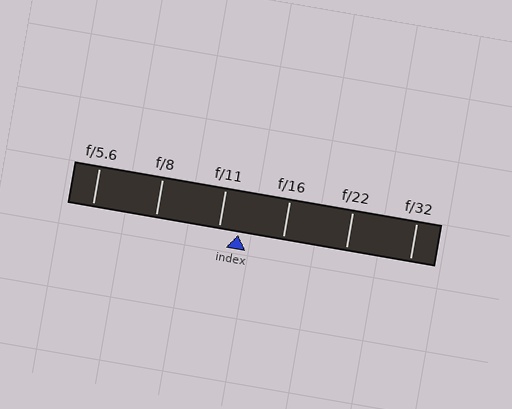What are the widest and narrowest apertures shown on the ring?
The widest aperture shown is f/5.6 and the narrowest is f/32.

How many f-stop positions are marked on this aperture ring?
There are 6 f-stop positions marked.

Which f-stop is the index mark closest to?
The index mark is closest to f/11.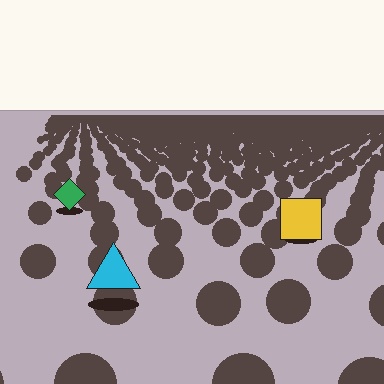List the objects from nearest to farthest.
From nearest to farthest: the cyan triangle, the yellow square, the green diamond.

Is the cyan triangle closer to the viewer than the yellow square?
Yes. The cyan triangle is closer — you can tell from the texture gradient: the ground texture is coarser near it.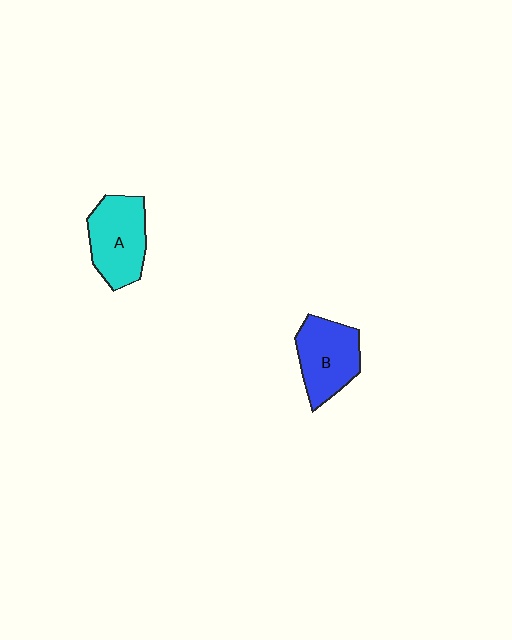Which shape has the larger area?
Shape A (cyan).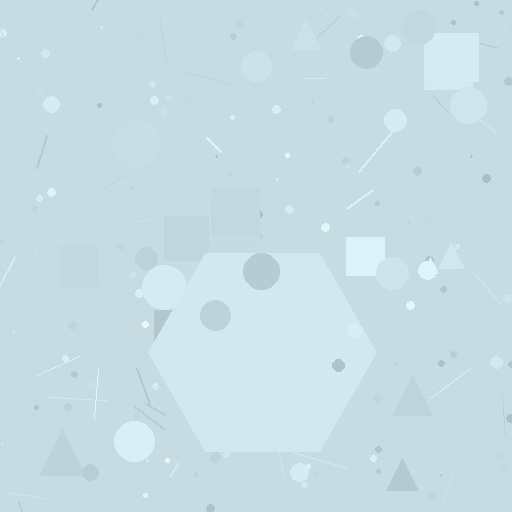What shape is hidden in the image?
A hexagon is hidden in the image.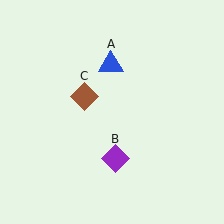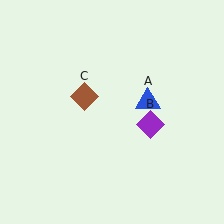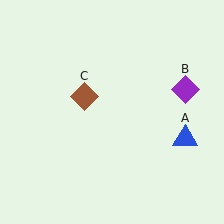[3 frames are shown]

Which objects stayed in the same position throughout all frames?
Brown diamond (object C) remained stationary.